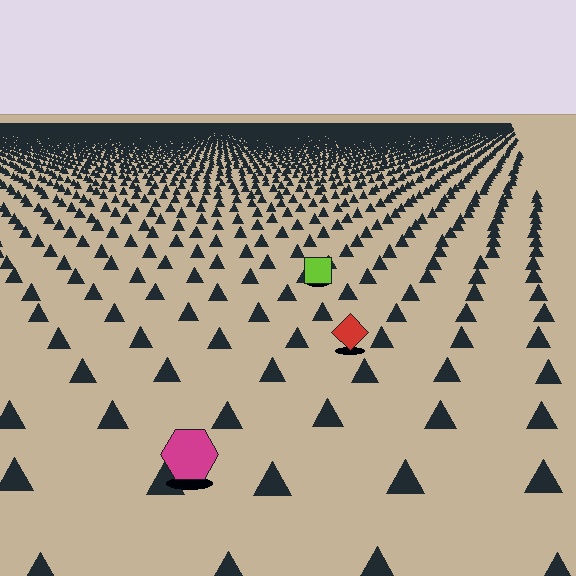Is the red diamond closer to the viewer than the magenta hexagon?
No. The magenta hexagon is closer — you can tell from the texture gradient: the ground texture is coarser near it.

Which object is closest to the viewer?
The magenta hexagon is closest. The texture marks near it are larger and more spread out.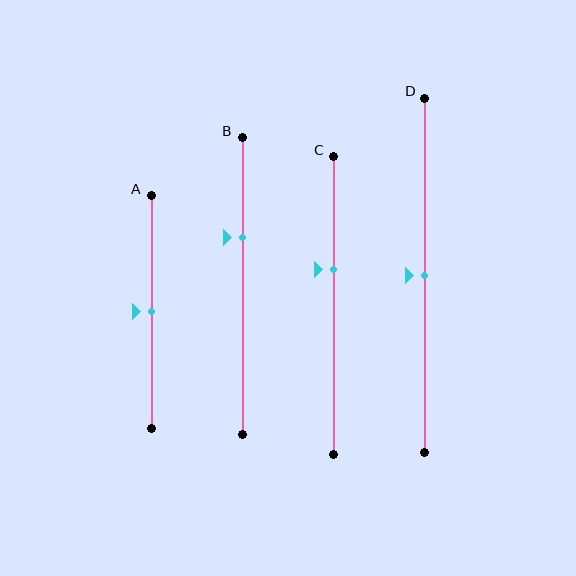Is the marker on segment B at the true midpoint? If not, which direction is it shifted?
No, the marker on segment B is shifted upward by about 16% of the segment length.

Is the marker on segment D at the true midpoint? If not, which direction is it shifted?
Yes, the marker on segment D is at the true midpoint.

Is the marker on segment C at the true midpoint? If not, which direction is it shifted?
No, the marker on segment C is shifted upward by about 12% of the segment length.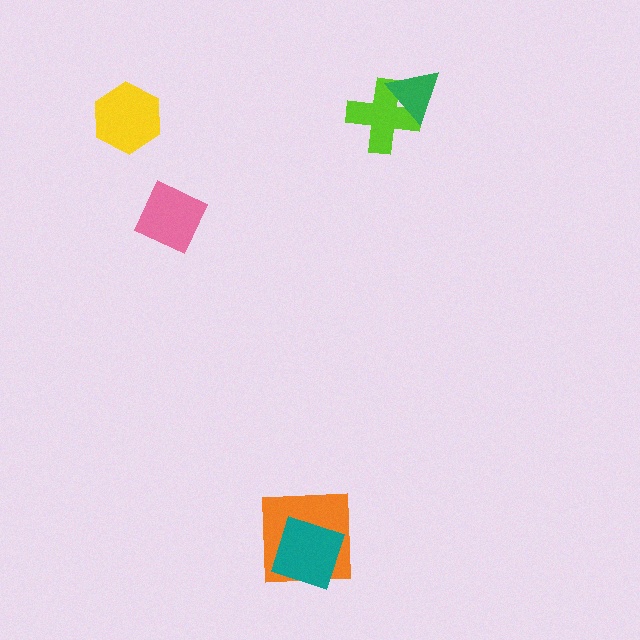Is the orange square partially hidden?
Yes, it is partially covered by another shape.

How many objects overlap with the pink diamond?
0 objects overlap with the pink diamond.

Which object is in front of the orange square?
The teal square is in front of the orange square.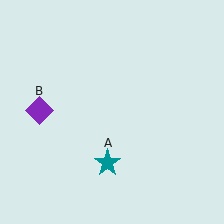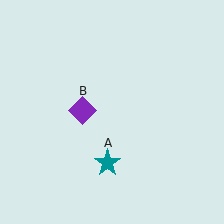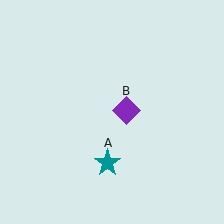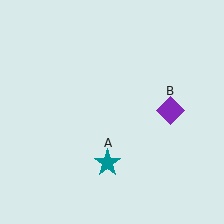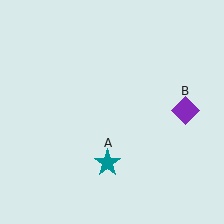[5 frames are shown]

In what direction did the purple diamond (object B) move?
The purple diamond (object B) moved right.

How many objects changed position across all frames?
1 object changed position: purple diamond (object B).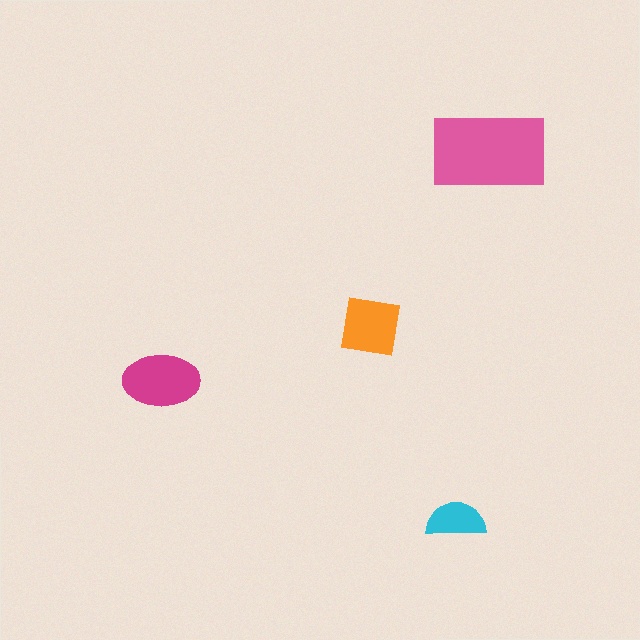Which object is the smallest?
The cyan semicircle.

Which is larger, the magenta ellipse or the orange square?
The magenta ellipse.